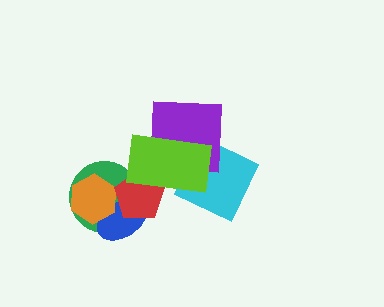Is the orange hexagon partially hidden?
Yes, it is partially covered by another shape.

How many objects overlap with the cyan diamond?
2 objects overlap with the cyan diamond.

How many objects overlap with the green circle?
3 objects overlap with the green circle.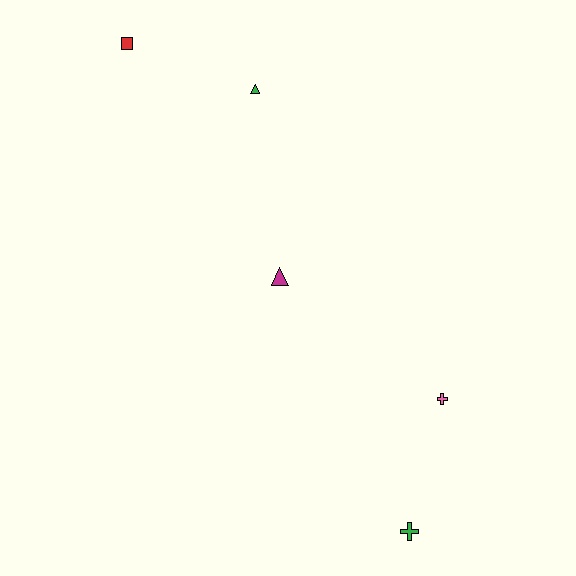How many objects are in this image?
There are 5 objects.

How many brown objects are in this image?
There are no brown objects.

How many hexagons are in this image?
There are no hexagons.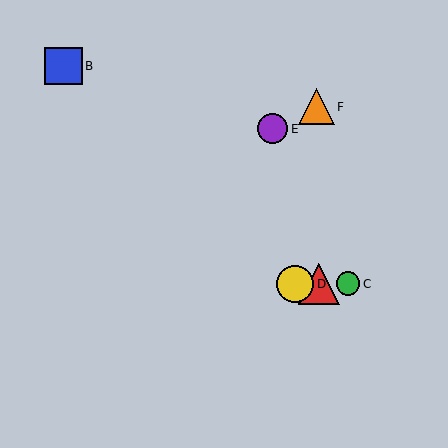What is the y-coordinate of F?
Object F is at y≈107.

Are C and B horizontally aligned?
No, C is at y≈284 and B is at y≈66.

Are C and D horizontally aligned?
Yes, both are at y≈284.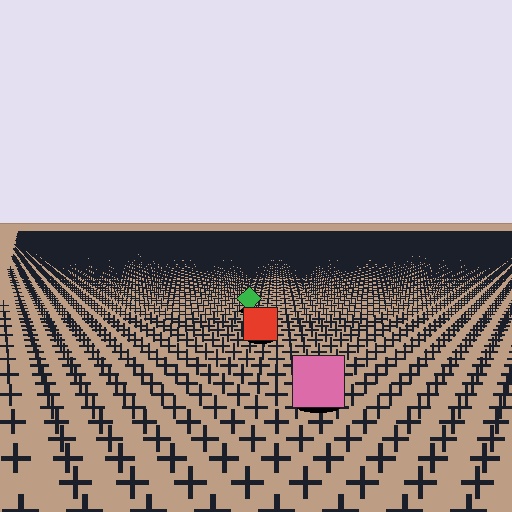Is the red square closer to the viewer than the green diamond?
Yes. The red square is closer — you can tell from the texture gradient: the ground texture is coarser near it.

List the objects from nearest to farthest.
From nearest to farthest: the pink square, the red square, the green diamond.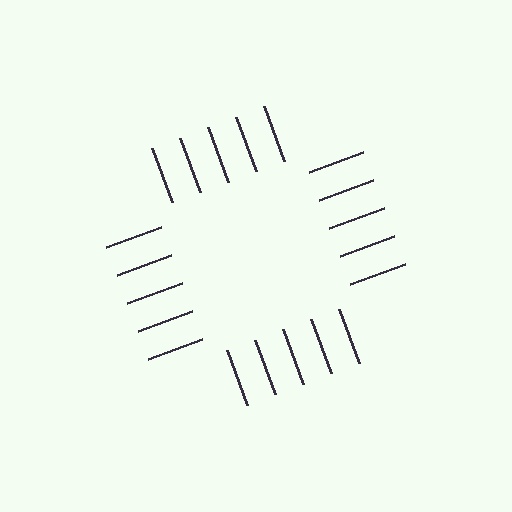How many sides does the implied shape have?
4 sides — the line-ends trace a square.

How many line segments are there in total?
20 — 5 along each of the 4 edges.